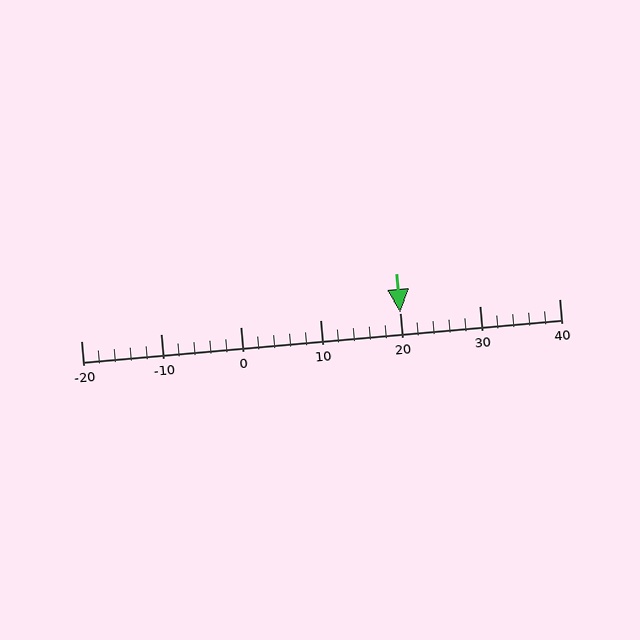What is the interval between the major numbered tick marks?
The major tick marks are spaced 10 units apart.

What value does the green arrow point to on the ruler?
The green arrow points to approximately 20.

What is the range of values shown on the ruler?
The ruler shows values from -20 to 40.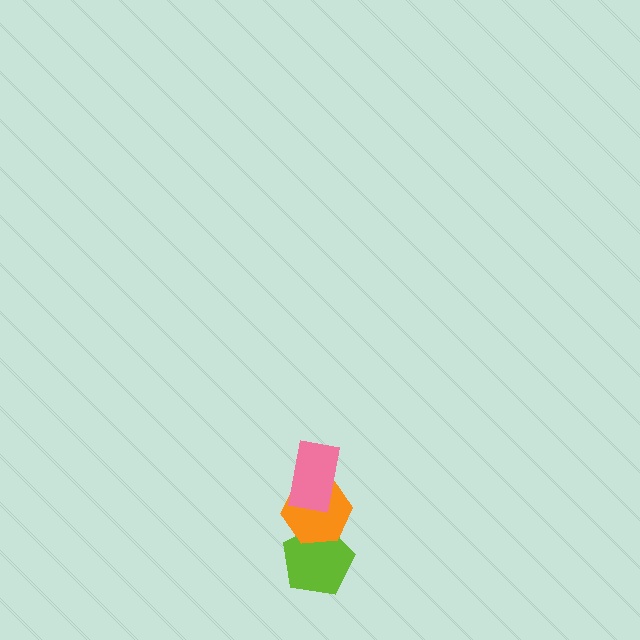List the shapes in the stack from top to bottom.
From top to bottom: the pink rectangle, the orange hexagon, the lime pentagon.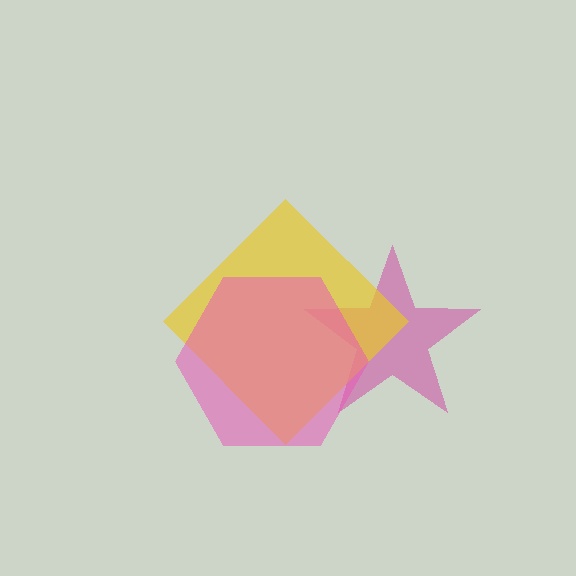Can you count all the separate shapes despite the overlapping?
Yes, there are 3 separate shapes.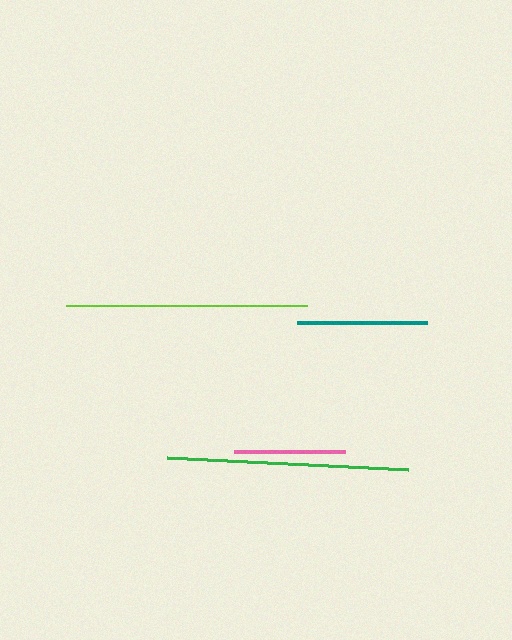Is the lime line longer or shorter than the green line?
The green line is longer than the lime line.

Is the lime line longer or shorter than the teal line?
The lime line is longer than the teal line.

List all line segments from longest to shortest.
From longest to shortest: green, lime, teal, pink.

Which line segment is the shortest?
The pink line is the shortest at approximately 111 pixels.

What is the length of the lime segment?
The lime segment is approximately 240 pixels long.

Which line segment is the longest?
The green line is the longest at approximately 241 pixels.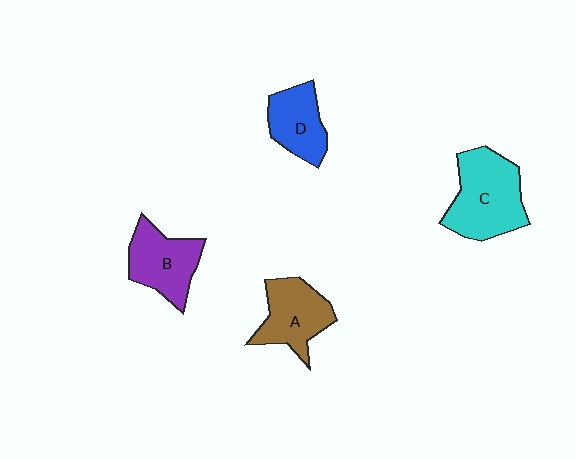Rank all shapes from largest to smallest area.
From largest to smallest: C (cyan), A (brown), B (purple), D (blue).